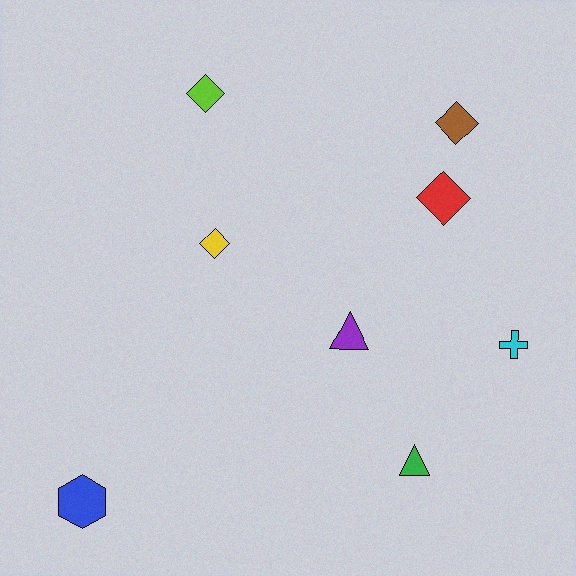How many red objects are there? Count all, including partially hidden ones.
There is 1 red object.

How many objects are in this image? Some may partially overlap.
There are 8 objects.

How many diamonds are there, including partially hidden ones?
There are 4 diamonds.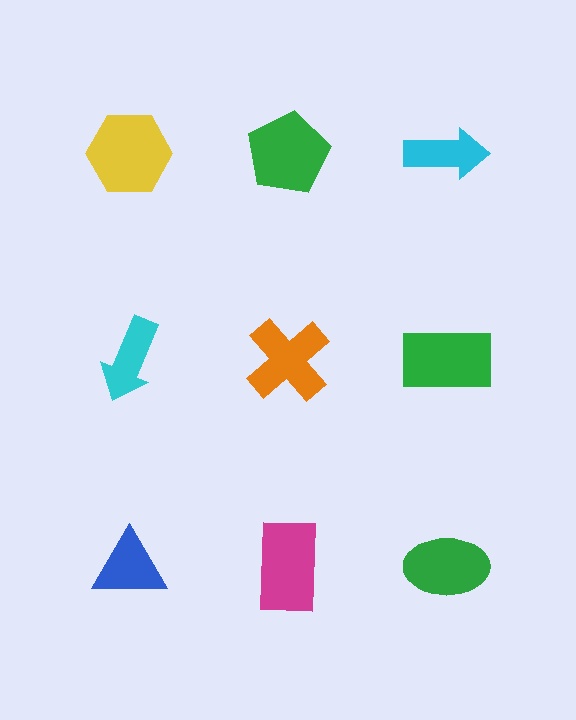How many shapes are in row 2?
3 shapes.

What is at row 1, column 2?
A green pentagon.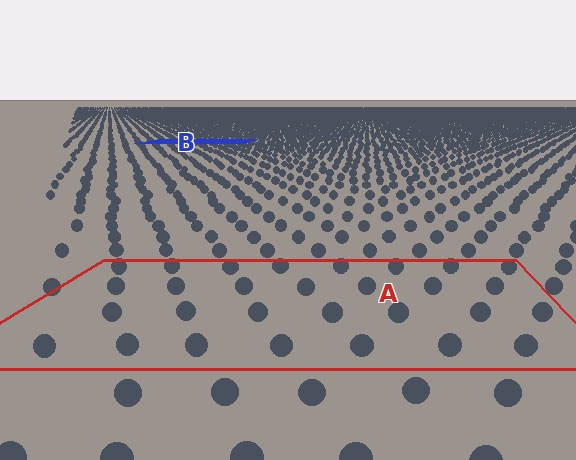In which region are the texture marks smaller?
The texture marks are smaller in region B, because it is farther away.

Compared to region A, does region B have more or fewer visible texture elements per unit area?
Region B has more texture elements per unit area — they are packed more densely because it is farther away.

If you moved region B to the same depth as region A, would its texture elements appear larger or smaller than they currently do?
They would appear larger. At a closer depth, the same texture elements are projected at a bigger on-screen size.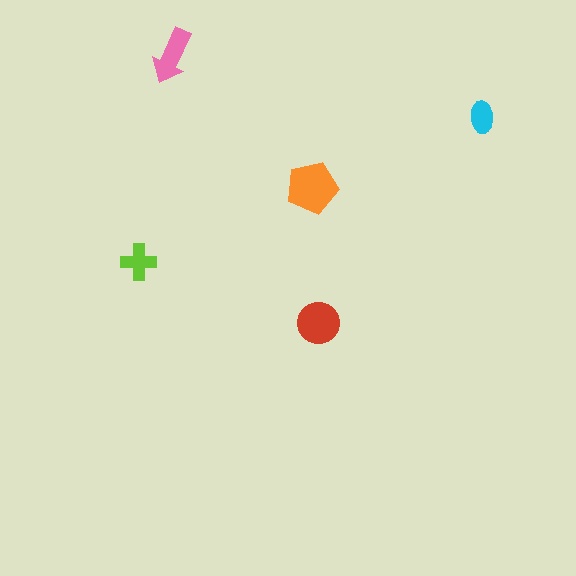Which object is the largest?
The orange pentagon.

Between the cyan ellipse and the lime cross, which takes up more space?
The lime cross.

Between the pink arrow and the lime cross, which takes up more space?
The pink arrow.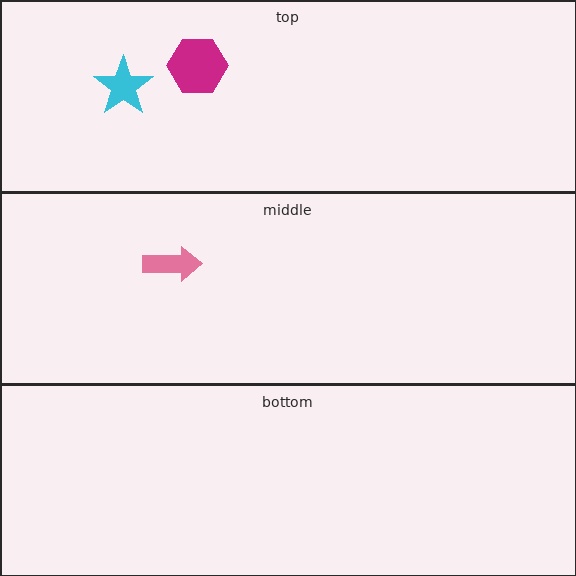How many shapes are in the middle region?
1.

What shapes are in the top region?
The cyan star, the magenta hexagon.